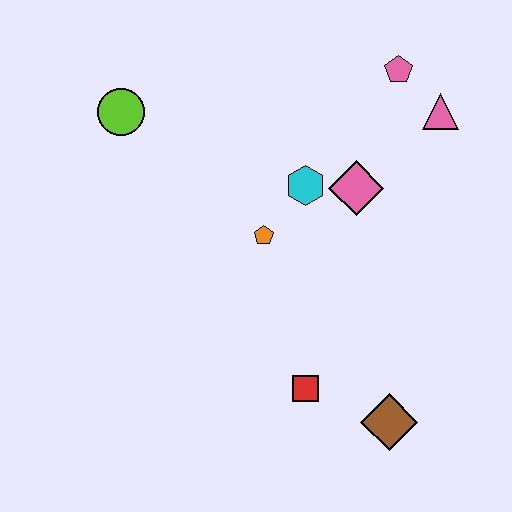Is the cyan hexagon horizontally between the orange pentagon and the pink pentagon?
Yes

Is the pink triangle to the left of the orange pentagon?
No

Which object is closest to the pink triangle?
The pink pentagon is closest to the pink triangle.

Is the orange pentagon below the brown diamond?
No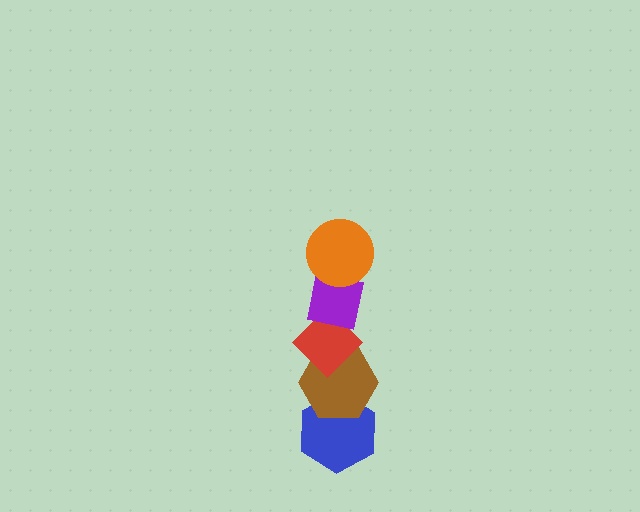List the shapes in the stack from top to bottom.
From top to bottom: the orange circle, the purple square, the red diamond, the brown hexagon, the blue hexagon.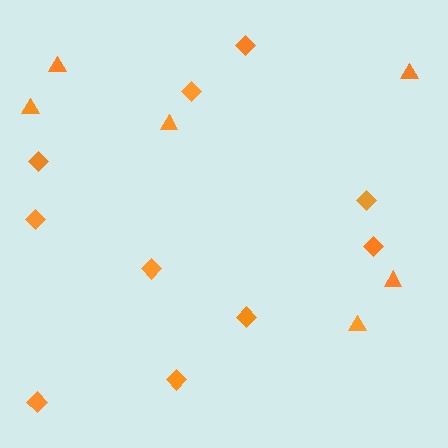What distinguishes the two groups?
There are 2 groups: one group of triangles (6) and one group of diamonds (10).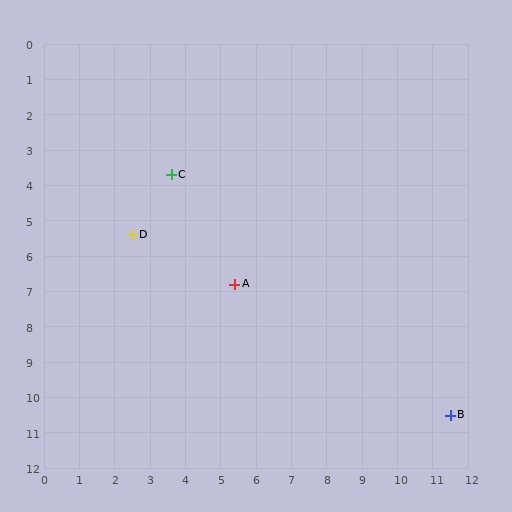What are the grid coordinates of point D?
Point D is at approximately (2.5, 5.4).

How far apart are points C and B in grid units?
Points C and B are about 10.4 grid units apart.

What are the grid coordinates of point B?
Point B is at approximately (11.5, 10.5).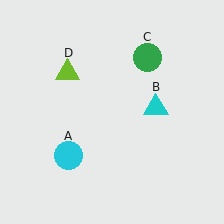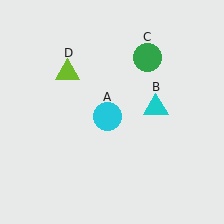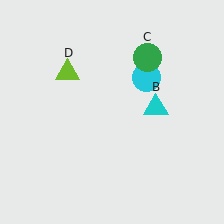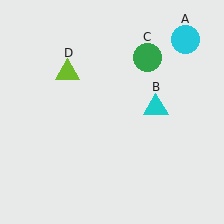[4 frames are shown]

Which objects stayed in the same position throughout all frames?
Cyan triangle (object B) and green circle (object C) and lime triangle (object D) remained stationary.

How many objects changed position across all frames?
1 object changed position: cyan circle (object A).